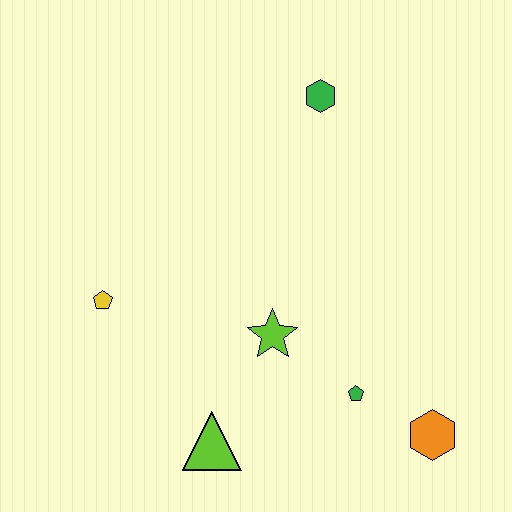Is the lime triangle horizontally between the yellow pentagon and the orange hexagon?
Yes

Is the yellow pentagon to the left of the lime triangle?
Yes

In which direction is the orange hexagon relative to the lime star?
The orange hexagon is to the right of the lime star.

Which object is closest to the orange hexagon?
The green pentagon is closest to the orange hexagon.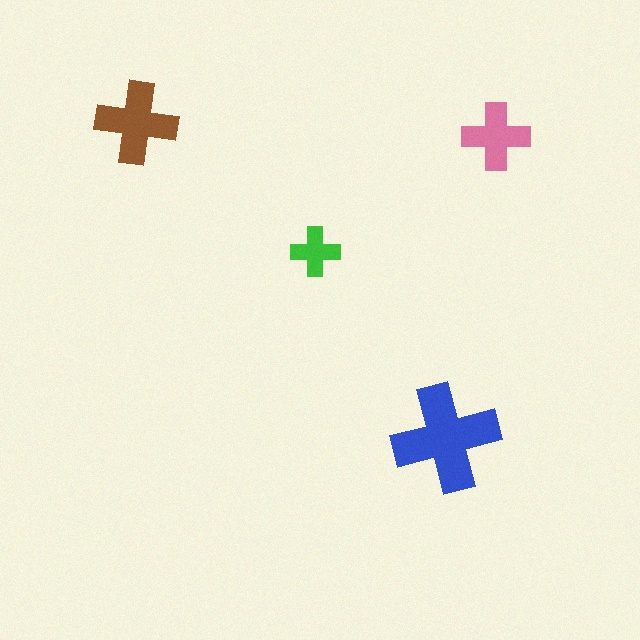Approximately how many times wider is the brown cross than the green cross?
About 1.5 times wider.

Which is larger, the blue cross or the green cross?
The blue one.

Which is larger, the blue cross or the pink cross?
The blue one.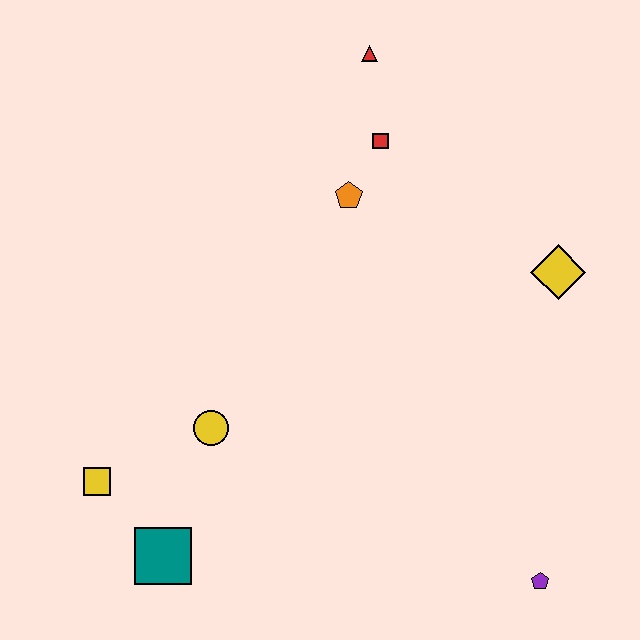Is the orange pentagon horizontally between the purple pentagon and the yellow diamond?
No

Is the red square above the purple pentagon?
Yes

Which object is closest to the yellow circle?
The yellow square is closest to the yellow circle.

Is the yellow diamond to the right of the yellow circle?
Yes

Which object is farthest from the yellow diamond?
The yellow square is farthest from the yellow diamond.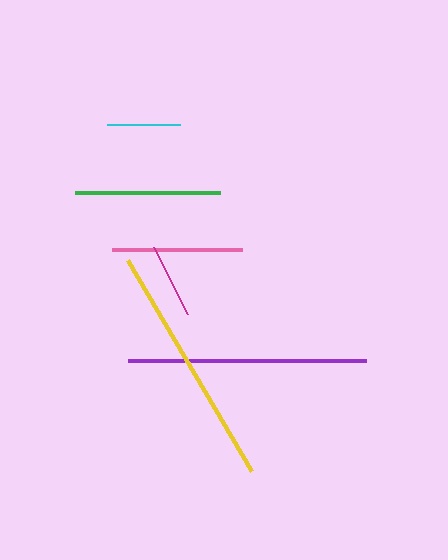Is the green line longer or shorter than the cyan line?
The green line is longer than the cyan line.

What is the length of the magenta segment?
The magenta segment is approximately 75 pixels long.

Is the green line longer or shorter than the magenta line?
The green line is longer than the magenta line.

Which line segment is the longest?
The yellow line is the longest at approximately 245 pixels.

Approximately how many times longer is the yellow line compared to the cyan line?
The yellow line is approximately 3.4 times the length of the cyan line.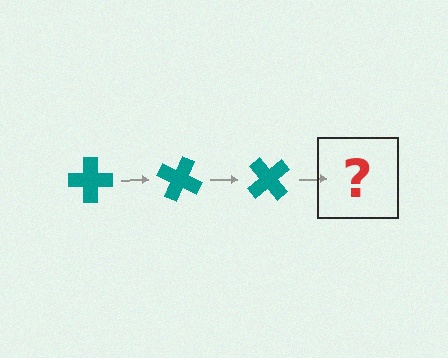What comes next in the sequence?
The next element should be a teal cross rotated 75 degrees.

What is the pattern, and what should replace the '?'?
The pattern is that the cross rotates 25 degrees each step. The '?' should be a teal cross rotated 75 degrees.